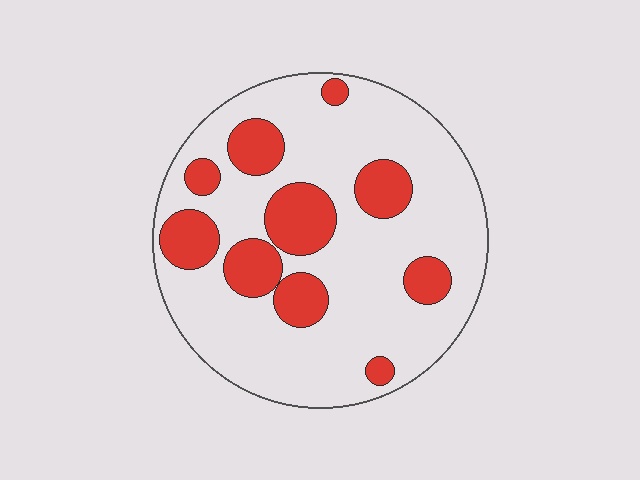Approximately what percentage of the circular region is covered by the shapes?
Approximately 25%.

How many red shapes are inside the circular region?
10.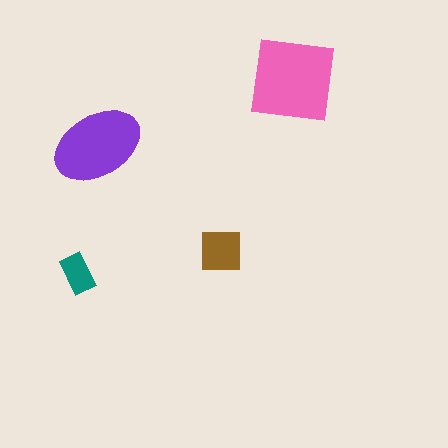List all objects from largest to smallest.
The pink square, the purple ellipse, the brown square, the teal rectangle.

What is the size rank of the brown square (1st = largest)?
3rd.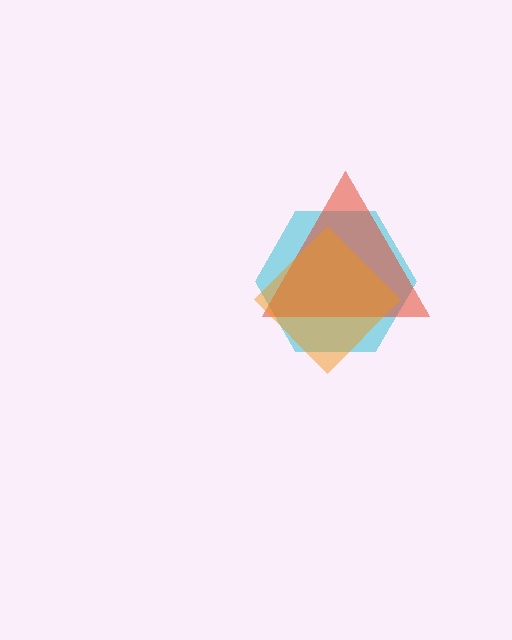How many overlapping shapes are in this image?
There are 3 overlapping shapes in the image.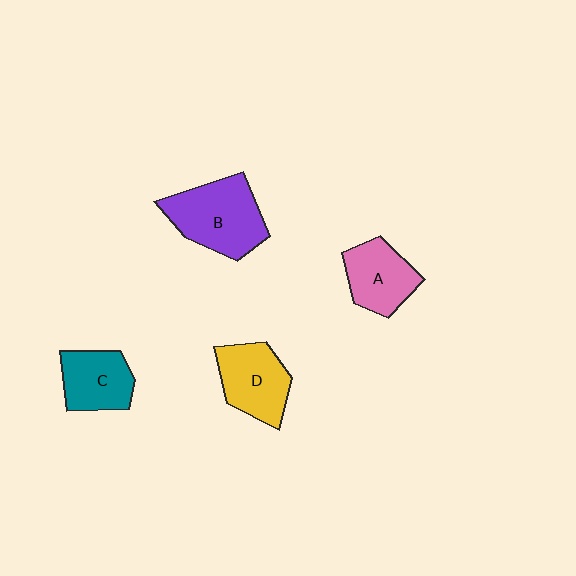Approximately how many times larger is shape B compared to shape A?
Approximately 1.4 times.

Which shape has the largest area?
Shape B (purple).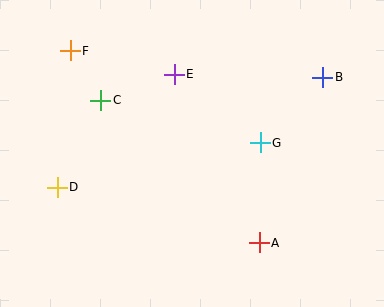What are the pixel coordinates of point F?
Point F is at (70, 51).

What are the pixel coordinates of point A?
Point A is at (259, 243).